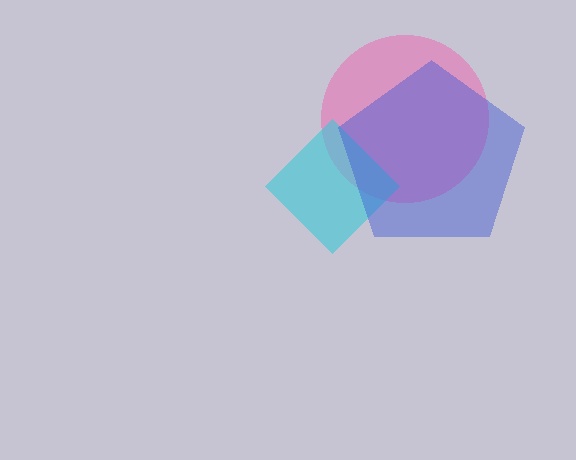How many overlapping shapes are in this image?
There are 3 overlapping shapes in the image.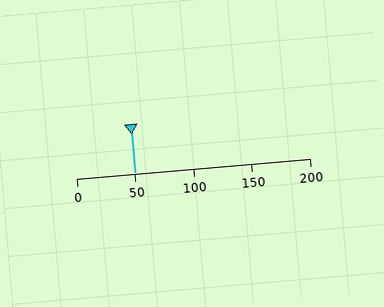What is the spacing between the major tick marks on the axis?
The major ticks are spaced 50 apart.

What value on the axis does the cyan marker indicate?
The marker indicates approximately 50.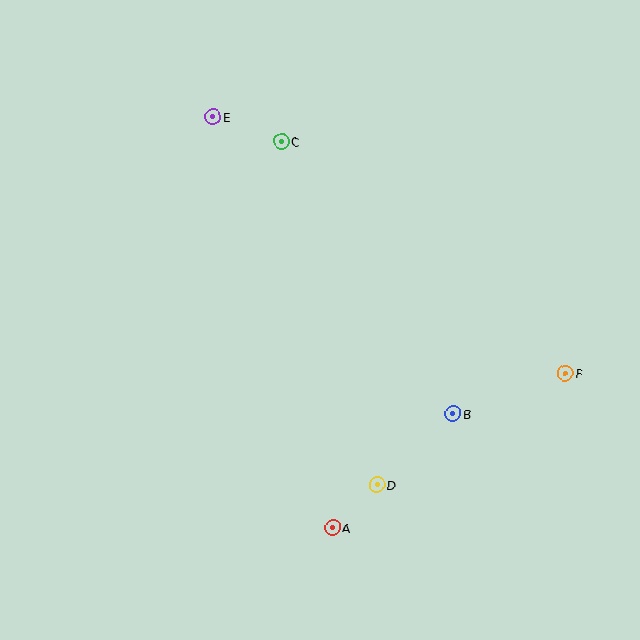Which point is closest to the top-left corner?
Point E is closest to the top-left corner.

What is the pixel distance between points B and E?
The distance between B and E is 382 pixels.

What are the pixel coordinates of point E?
Point E is at (213, 117).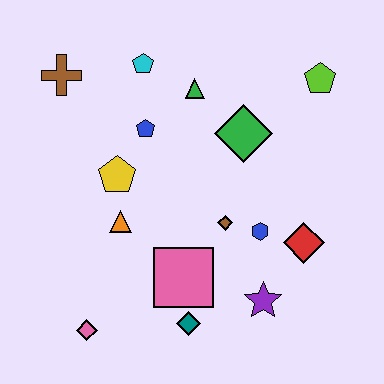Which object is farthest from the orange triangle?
The lime pentagon is farthest from the orange triangle.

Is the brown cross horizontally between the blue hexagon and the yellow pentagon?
No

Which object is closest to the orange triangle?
The yellow pentagon is closest to the orange triangle.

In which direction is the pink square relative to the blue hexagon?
The pink square is to the left of the blue hexagon.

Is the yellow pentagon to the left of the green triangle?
Yes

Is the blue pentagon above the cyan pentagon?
No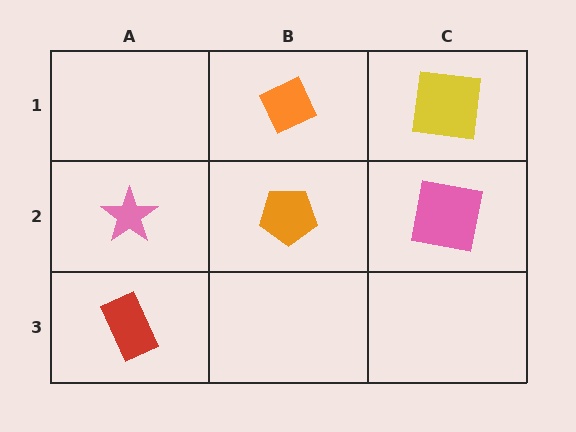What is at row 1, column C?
A yellow square.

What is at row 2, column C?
A pink square.